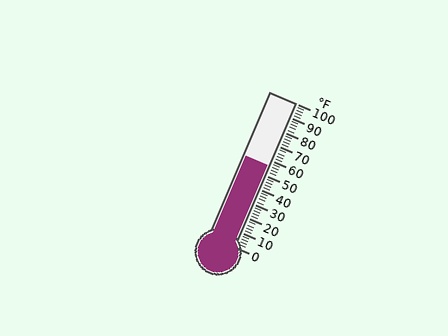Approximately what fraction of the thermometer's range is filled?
The thermometer is filled to approximately 55% of its range.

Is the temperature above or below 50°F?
The temperature is above 50°F.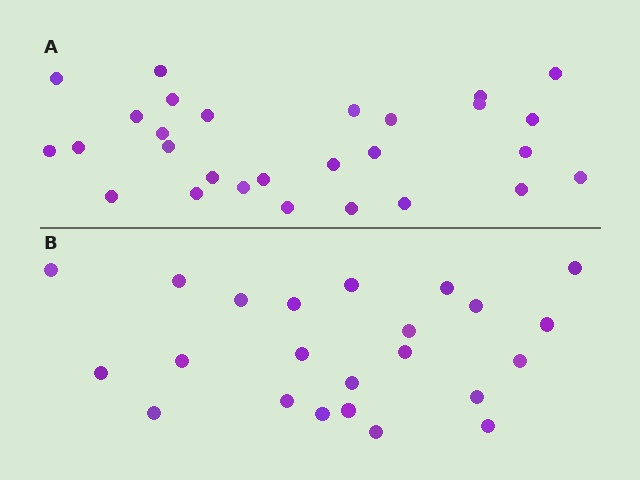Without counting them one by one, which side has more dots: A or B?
Region A (the top region) has more dots.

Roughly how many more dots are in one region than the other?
Region A has about 5 more dots than region B.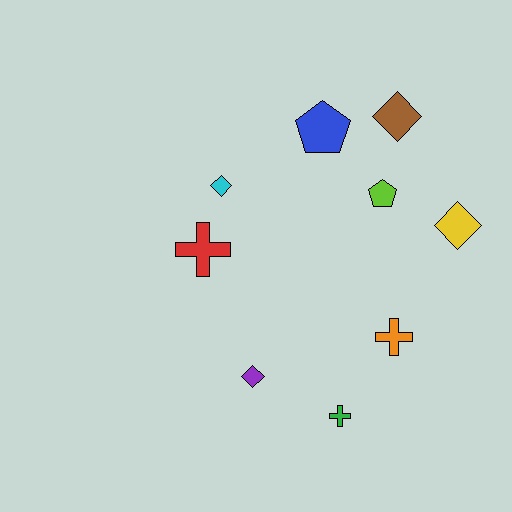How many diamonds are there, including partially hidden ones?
There are 4 diamonds.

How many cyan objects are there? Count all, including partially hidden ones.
There is 1 cyan object.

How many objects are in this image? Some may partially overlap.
There are 9 objects.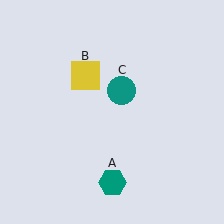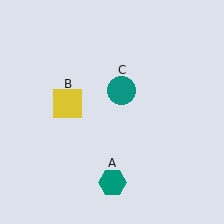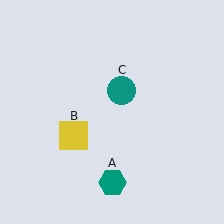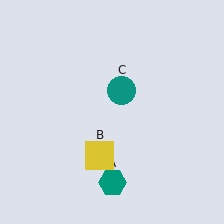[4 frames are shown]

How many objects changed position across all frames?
1 object changed position: yellow square (object B).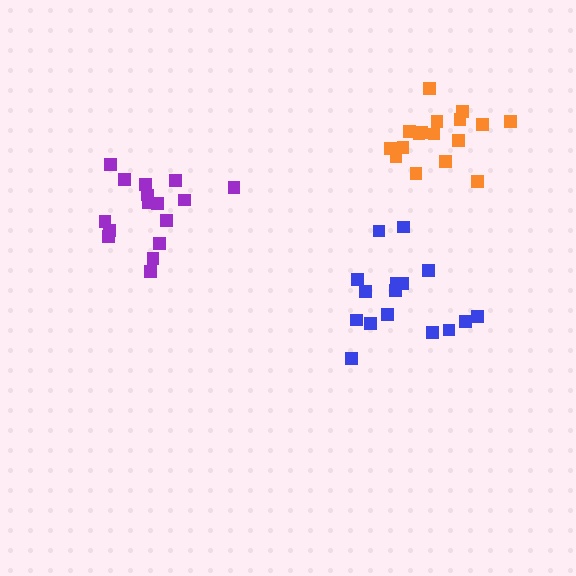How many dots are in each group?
Group 1: 16 dots, Group 2: 16 dots, Group 3: 17 dots (49 total).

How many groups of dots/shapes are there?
There are 3 groups.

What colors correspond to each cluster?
The clusters are colored: blue, purple, orange.